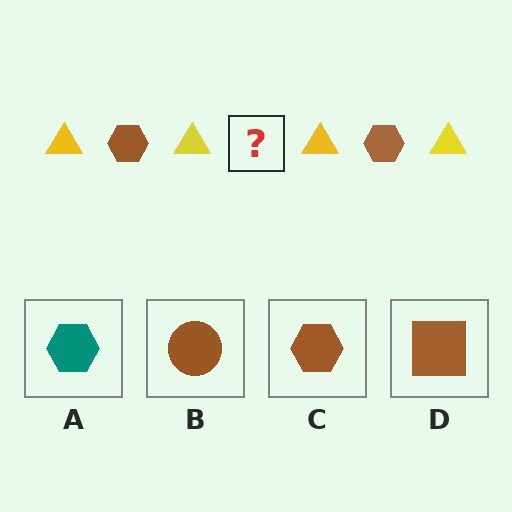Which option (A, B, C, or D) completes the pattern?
C.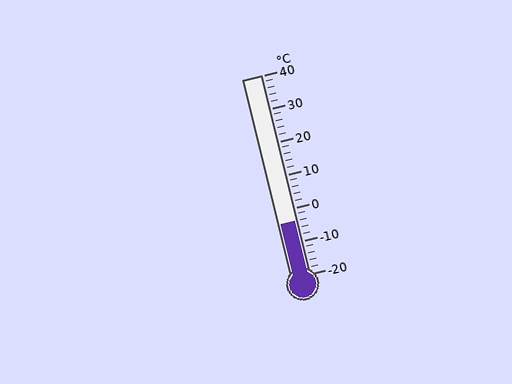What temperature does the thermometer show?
The thermometer shows approximately -4°C.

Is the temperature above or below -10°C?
The temperature is above -10°C.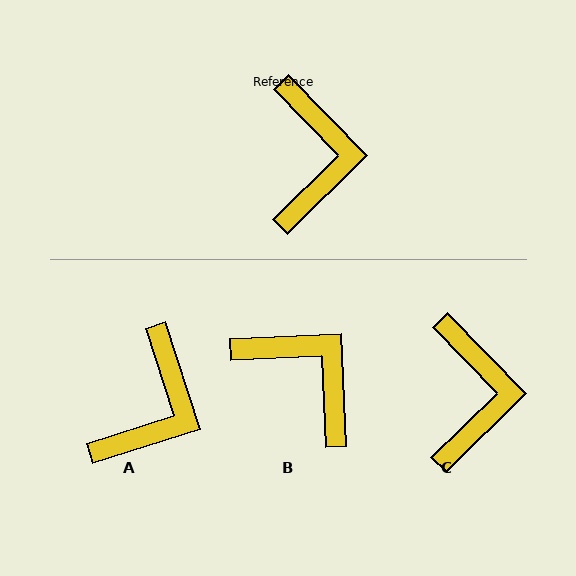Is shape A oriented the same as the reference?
No, it is off by about 27 degrees.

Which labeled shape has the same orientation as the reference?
C.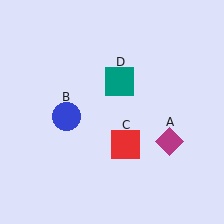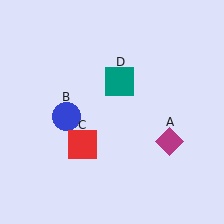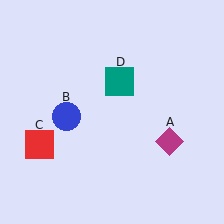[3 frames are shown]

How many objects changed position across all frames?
1 object changed position: red square (object C).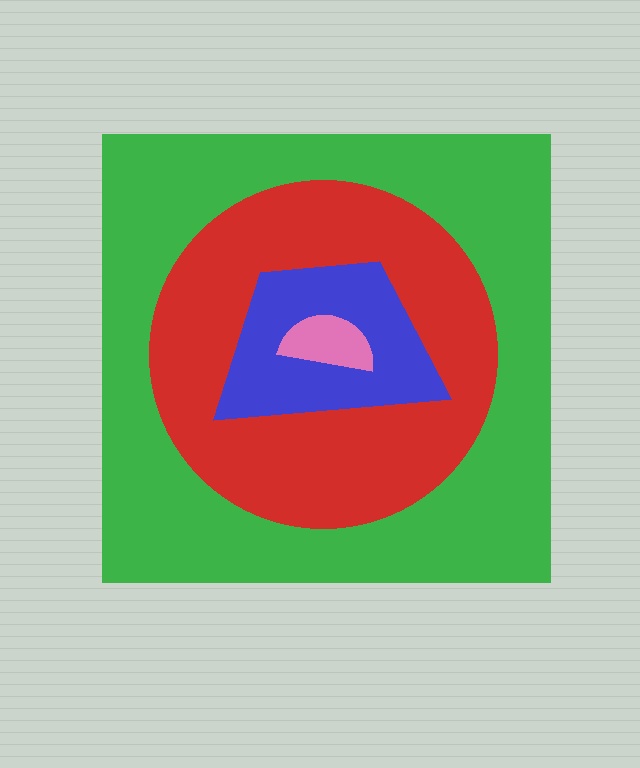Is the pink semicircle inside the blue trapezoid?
Yes.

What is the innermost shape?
The pink semicircle.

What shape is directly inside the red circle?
The blue trapezoid.